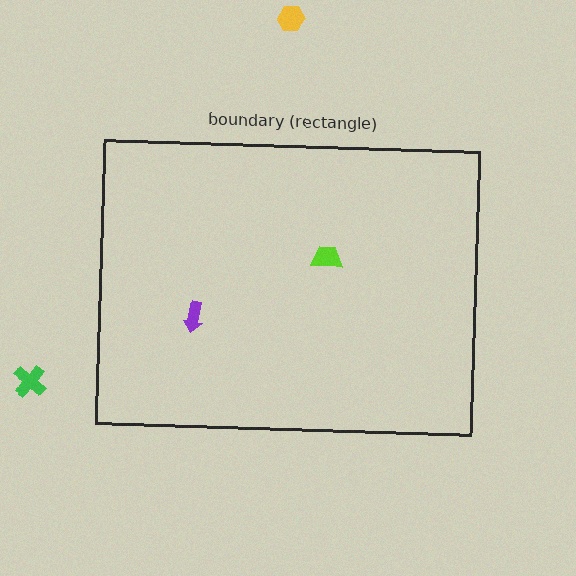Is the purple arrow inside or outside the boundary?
Inside.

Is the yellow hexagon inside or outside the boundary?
Outside.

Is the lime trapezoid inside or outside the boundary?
Inside.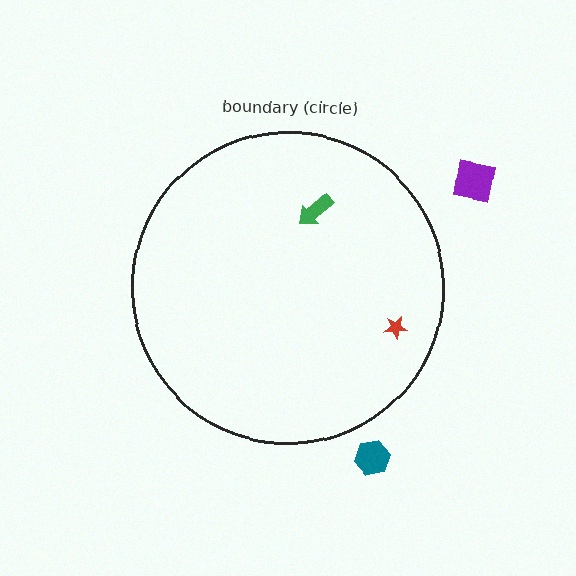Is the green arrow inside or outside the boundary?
Inside.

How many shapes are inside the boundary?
2 inside, 2 outside.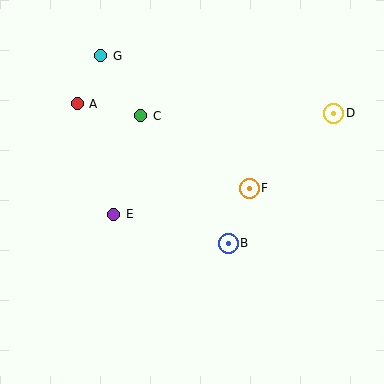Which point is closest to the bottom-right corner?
Point B is closest to the bottom-right corner.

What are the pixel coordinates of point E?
Point E is at (114, 214).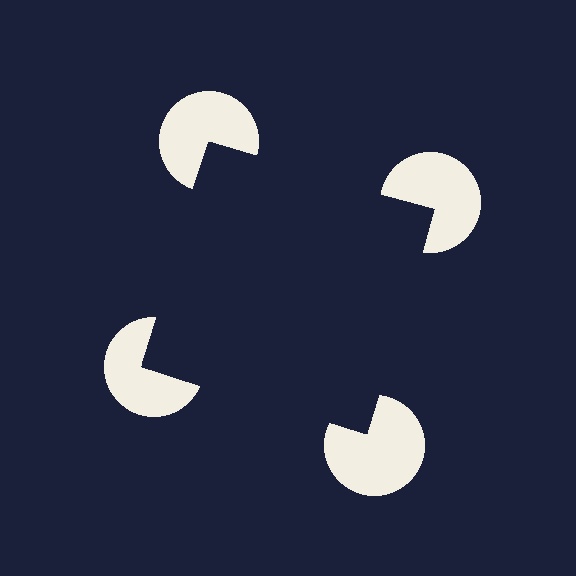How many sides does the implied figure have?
4 sides.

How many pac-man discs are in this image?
There are 4 — one at each vertex of the illusory square.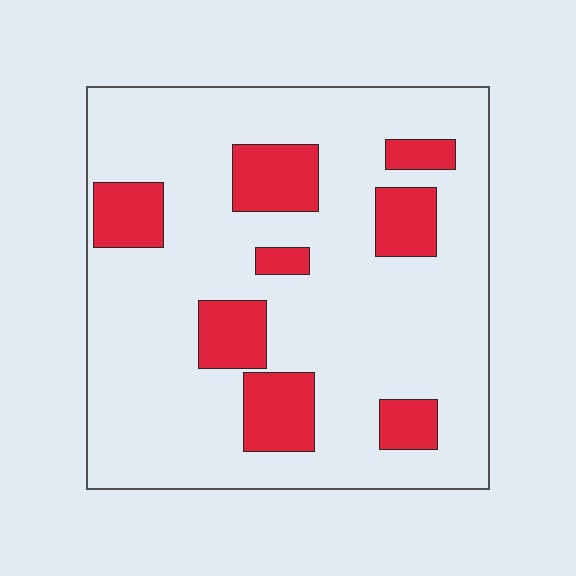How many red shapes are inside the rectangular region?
8.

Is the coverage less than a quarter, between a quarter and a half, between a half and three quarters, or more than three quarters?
Less than a quarter.